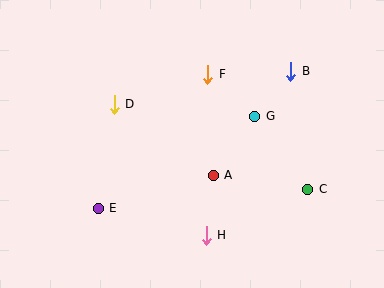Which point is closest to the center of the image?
Point A at (213, 175) is closest to the center.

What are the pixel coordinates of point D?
Point D is at (114, 104).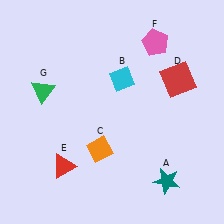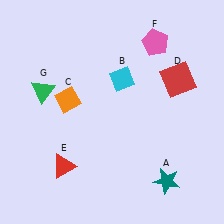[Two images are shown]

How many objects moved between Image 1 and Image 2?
1 object moved between the two images.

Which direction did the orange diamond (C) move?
The orange diamond (C) moved up.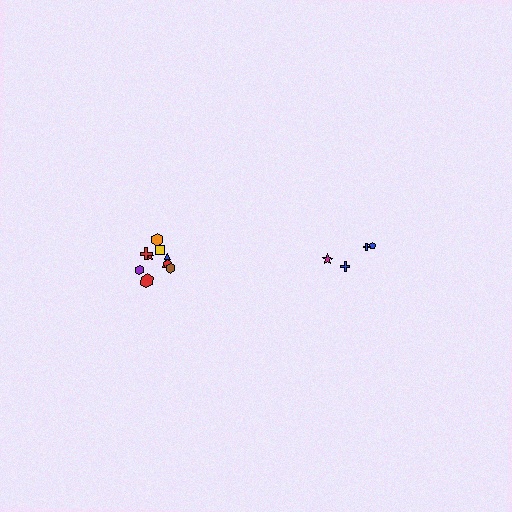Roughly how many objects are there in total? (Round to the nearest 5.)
Roughly 15 objects in total.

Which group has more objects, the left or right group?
The left group.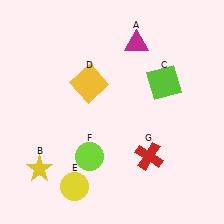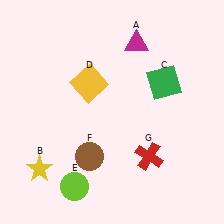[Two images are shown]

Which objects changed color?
C changed from lime to green. E changed from yellow to lime. F changed from lime to brown.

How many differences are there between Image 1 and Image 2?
There are 3 differences between the two images.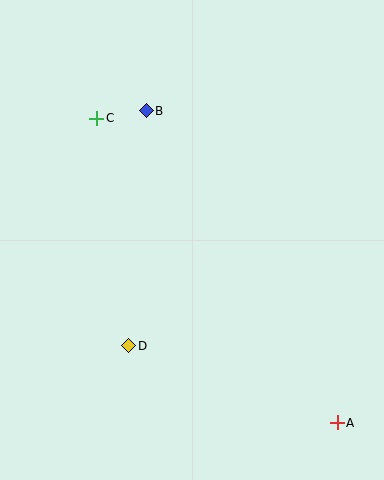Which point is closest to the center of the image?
Point D at (129, 346) is closest to the center.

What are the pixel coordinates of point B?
Point B is at (146, 111).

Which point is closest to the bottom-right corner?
Point A is closest to the bottom-right corner.